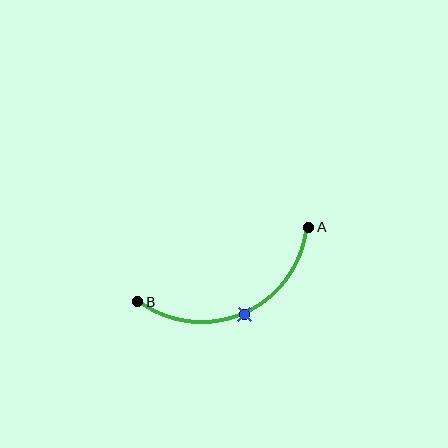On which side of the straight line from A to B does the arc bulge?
The arc bulges below the straight line connecting A and B.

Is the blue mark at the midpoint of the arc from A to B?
Yes. The blue mark lies on the arc at equal arc-length from both A and B — it is the arc midpoint.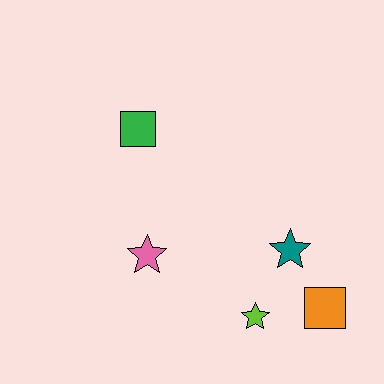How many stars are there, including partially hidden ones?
There are 3 stars.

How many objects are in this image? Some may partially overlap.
There are 5 objects.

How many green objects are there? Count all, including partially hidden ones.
There is 1 green object.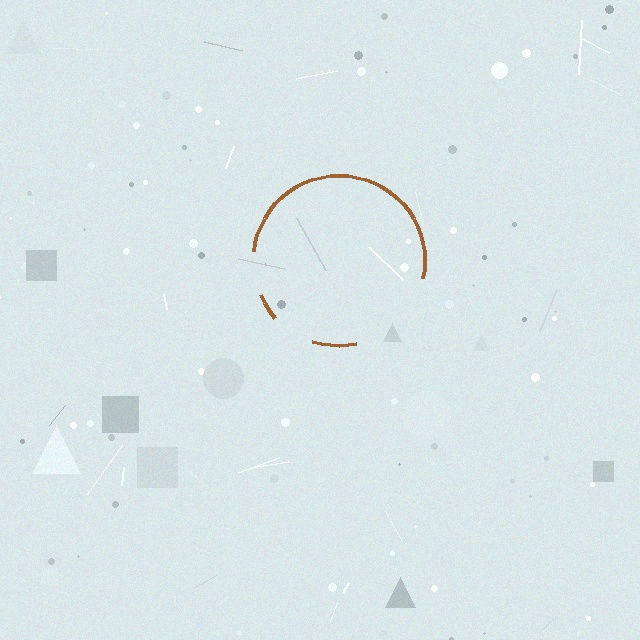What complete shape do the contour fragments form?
The contour fragments form a circle.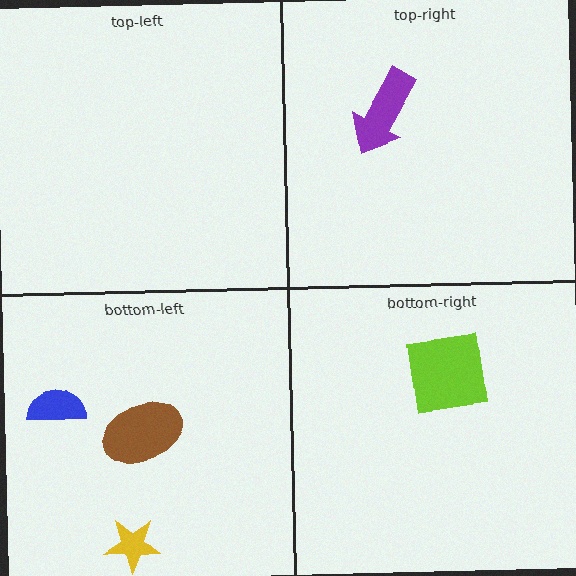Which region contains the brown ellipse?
The bottom-left region.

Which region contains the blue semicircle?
The bottom-left region.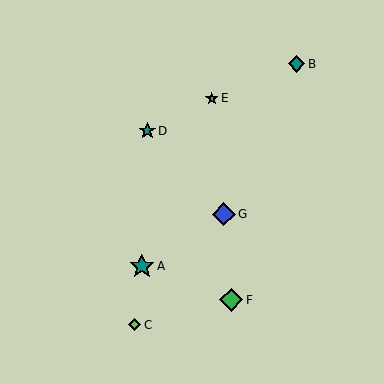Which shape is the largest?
The teal star (labeled A) is the largest.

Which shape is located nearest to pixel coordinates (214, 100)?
The green star (labeled E) at (212, 98) is nearest to that location.